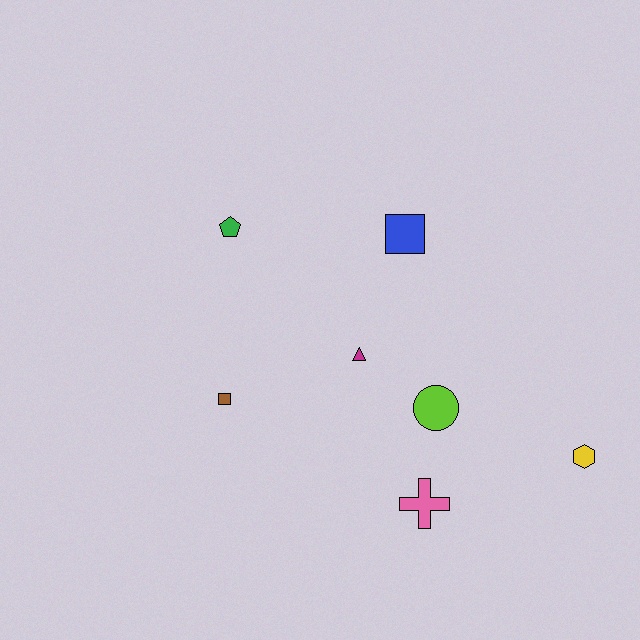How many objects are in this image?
There are 7 objects.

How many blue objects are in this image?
There is 1 blue object.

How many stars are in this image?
There are no stars.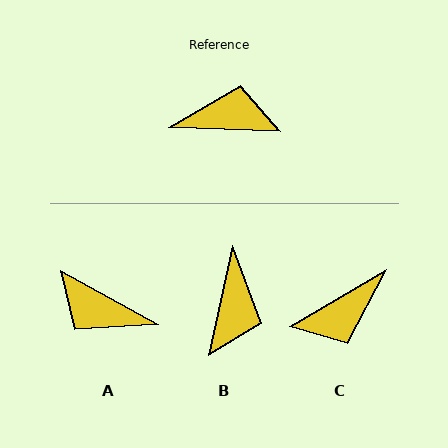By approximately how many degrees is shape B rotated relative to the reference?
Approximately 100 degrees clockwise.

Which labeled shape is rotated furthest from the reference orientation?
A, about 153 degrees away.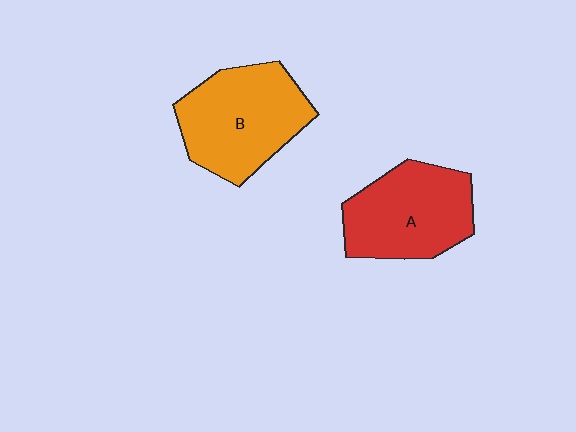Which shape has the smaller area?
Shape A (red).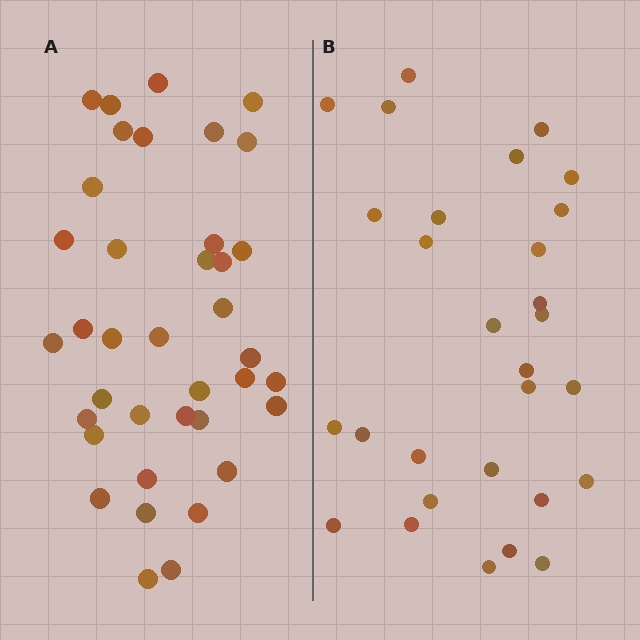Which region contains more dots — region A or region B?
Region A (the left region) has more dots.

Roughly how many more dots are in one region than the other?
Region A has roughly 8 or so more dots than region B.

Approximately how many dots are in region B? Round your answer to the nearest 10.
About 30 dots. (The exact count is 29, which rounds to 30.)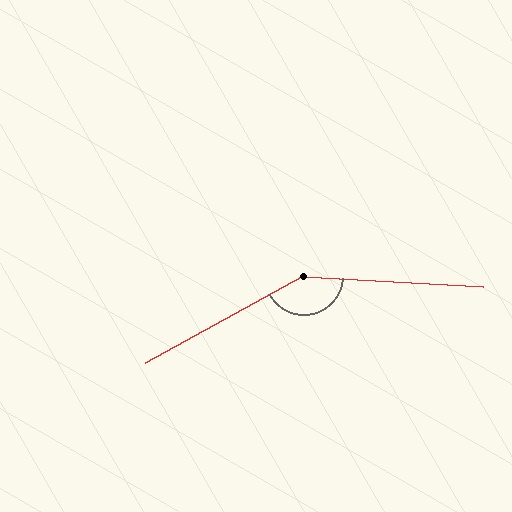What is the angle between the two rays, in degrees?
Approximately 148 degrees.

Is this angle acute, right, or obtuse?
It is obtuse.